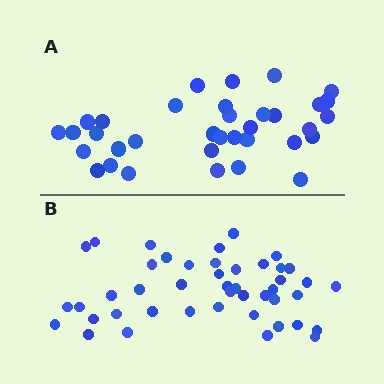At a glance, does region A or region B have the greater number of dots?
Region B (the bottom region) has more dots.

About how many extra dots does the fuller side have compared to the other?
Region B has roughly 10 or so more dots than region A.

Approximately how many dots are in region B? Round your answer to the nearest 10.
About 40 dots. (The exact count is 45, which rounds to 40.)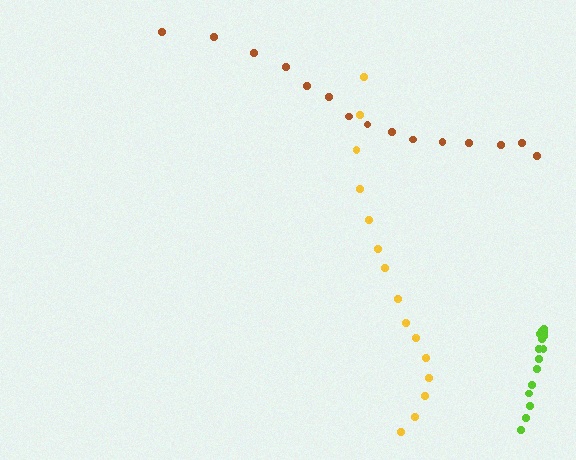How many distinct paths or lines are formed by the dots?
There are 3 distinct paths.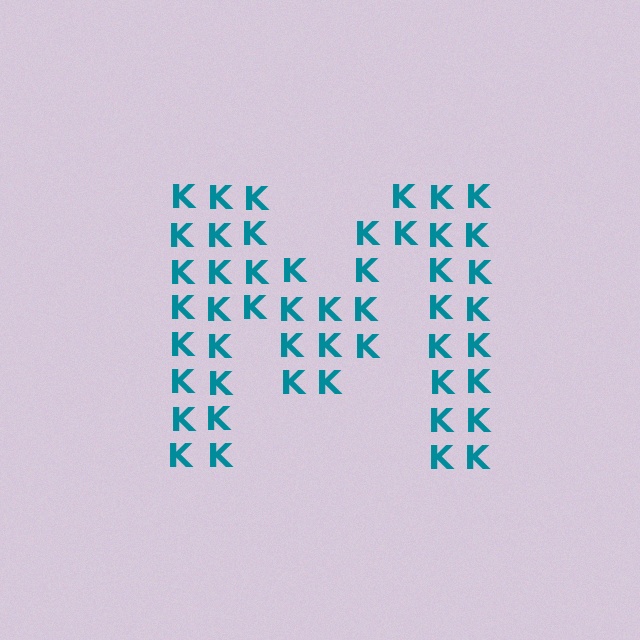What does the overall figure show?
The overall figure shows the letter M.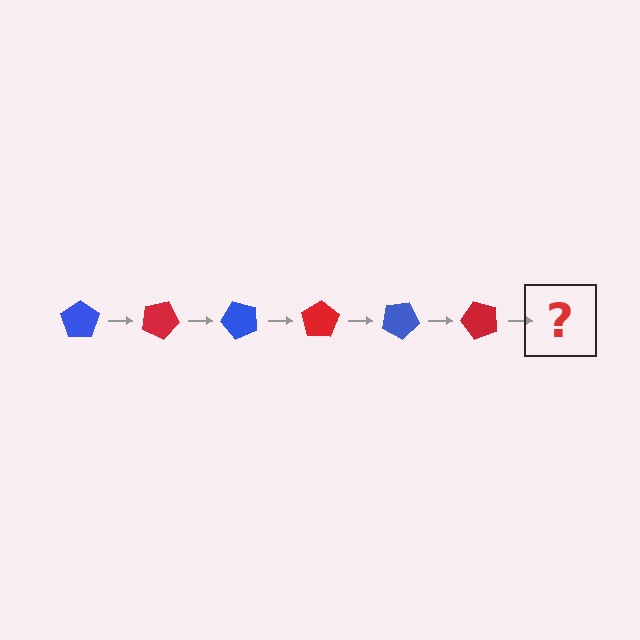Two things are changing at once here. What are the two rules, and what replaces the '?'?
The two rules are that it rotates 25 degrees each step and the color cycles through blue and red. The '?' should be a blue pentagon, rotated 150 degrees from the start.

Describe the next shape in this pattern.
It should be a blue pentagon, rotated 150 degrees from the start.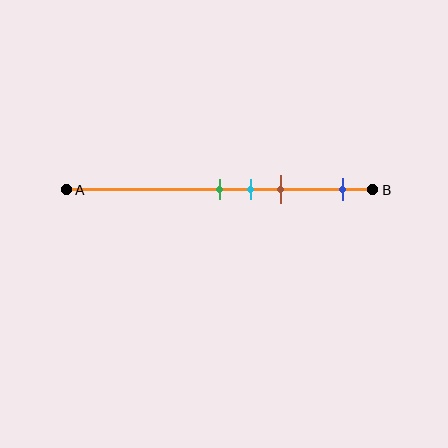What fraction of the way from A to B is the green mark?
The green mark is approximately 50% (0.5) of the way from A to B.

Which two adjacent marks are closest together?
The green and cyan marks are the closest adjacent pair.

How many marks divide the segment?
There are 4 marks dividing the segment.